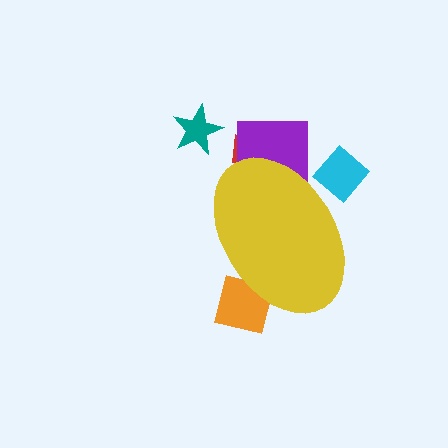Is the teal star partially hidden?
No, the teal star is fully visible.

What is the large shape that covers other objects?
A yellow ellipse.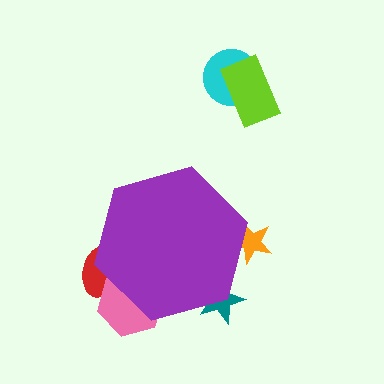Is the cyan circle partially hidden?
No, the cyan circle is fully visible.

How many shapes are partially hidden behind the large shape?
4 shapes are partially hidden.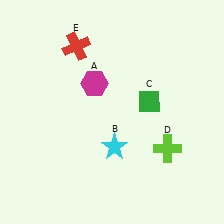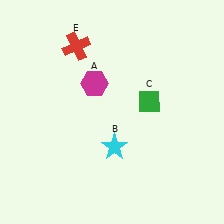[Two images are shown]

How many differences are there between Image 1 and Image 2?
There is 1 difference between the two images.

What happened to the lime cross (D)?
The lime cross (D) was removed in Image 2. It was in the bottom-right area of Image 1.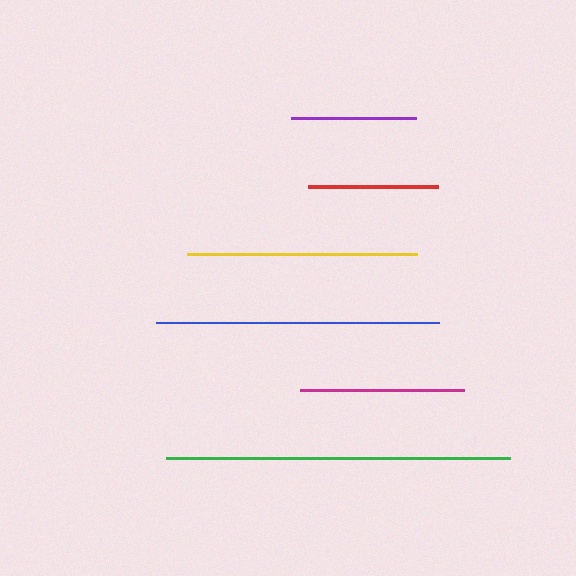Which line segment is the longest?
The green line is the longest at approximately 344 pixels.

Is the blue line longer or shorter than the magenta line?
The blue line is longer than the magenta line.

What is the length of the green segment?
The green segment is approximately 344 pixels long.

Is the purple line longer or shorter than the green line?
The green line is longer than the purple line.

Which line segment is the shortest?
The purple line is the shortest at approximately 125 pixels.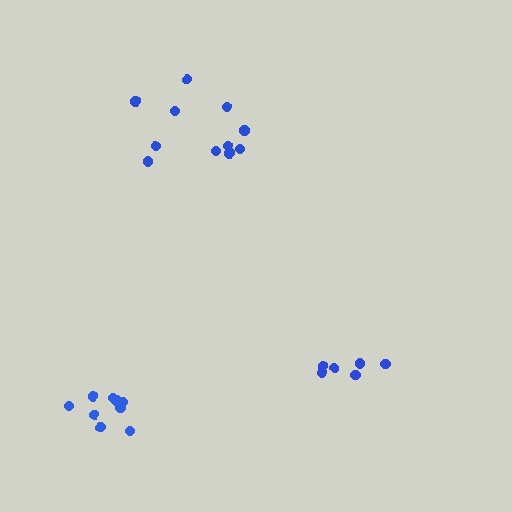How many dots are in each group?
Group 1: 11 dots, Group 2: 6 dots, Group 3: 9 dots (26 total).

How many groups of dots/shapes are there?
There are 3 groups.